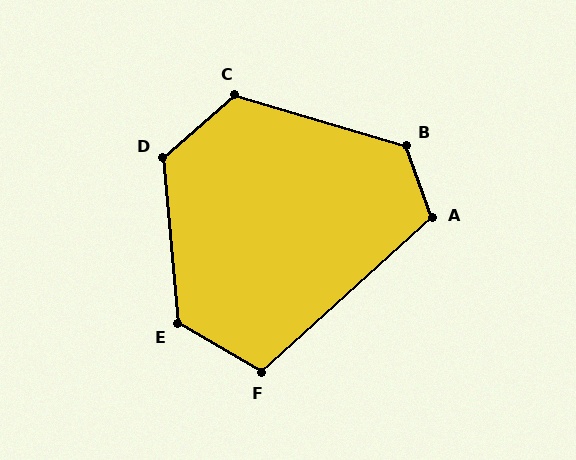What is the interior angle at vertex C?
Approximately 123 degrees (obtuse).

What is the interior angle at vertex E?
Approximately 125 degrees (obtuse).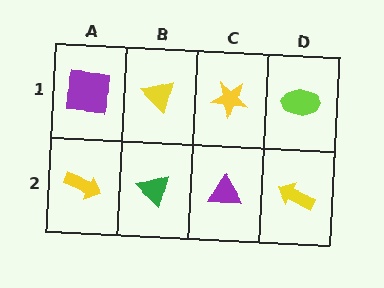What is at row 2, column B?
A green triangle.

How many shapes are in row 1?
4 shapes.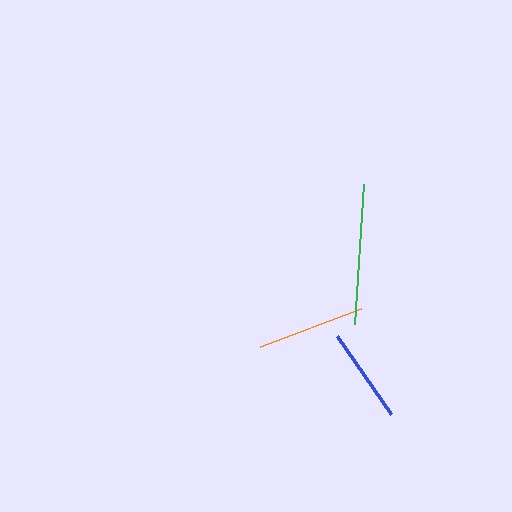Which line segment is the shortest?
The blue line is the shortest at approximately 95 pixels.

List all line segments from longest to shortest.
From longest to shortest: green, orange, blue.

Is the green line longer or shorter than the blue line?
The green line is longer than the blue line.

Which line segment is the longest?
The green line is the longest at approximately 140 pixels.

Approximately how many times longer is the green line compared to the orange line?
The green line is approximately 1.3 times the length of the orange line.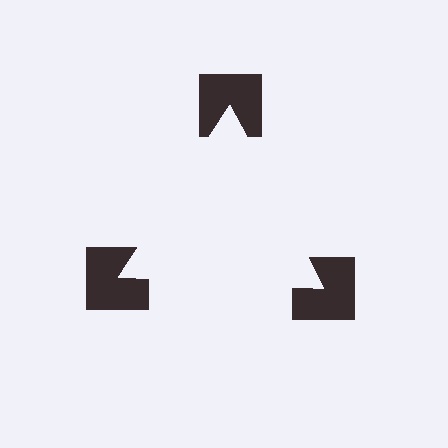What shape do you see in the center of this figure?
An illusory triangle — its edges are inferred from the aligned wedge cuts in the notched squares, not physically drawn.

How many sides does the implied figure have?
3 sides.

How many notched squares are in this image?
There are 3 — one at each vertex of the illusory triangle.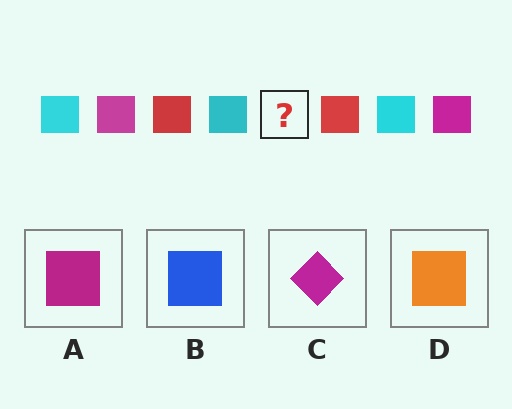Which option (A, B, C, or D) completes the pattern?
A.